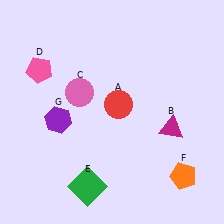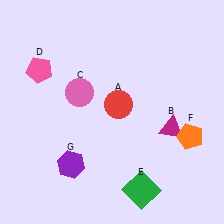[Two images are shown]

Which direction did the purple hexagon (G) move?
The purple hexagon (G) moved down.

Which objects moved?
The objects that moved are: the green square (E), the orange pentagon (F), the purple hexagon (G).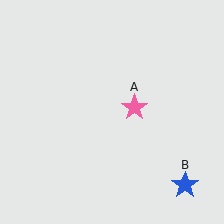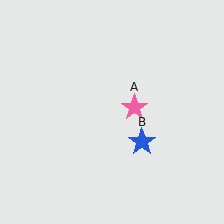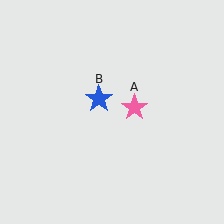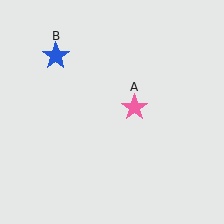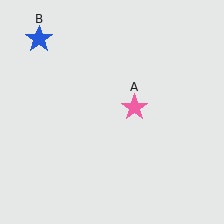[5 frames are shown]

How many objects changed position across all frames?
1 object changed position: blue star (object B).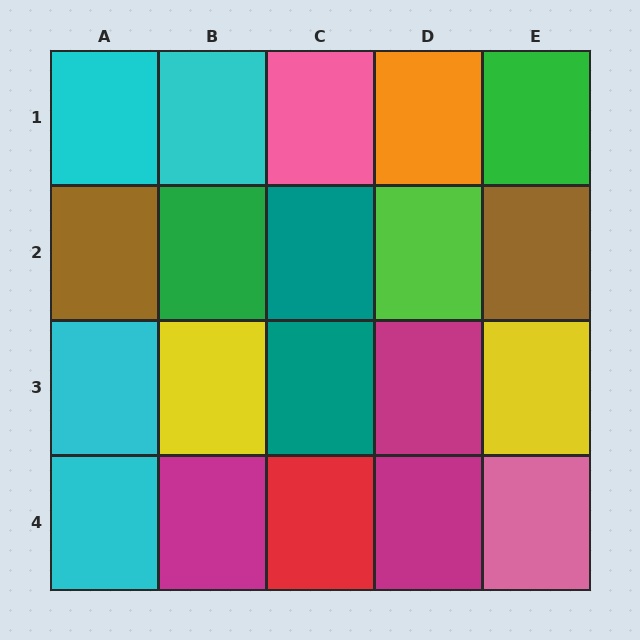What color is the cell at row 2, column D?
Lime.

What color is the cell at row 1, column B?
Cyan.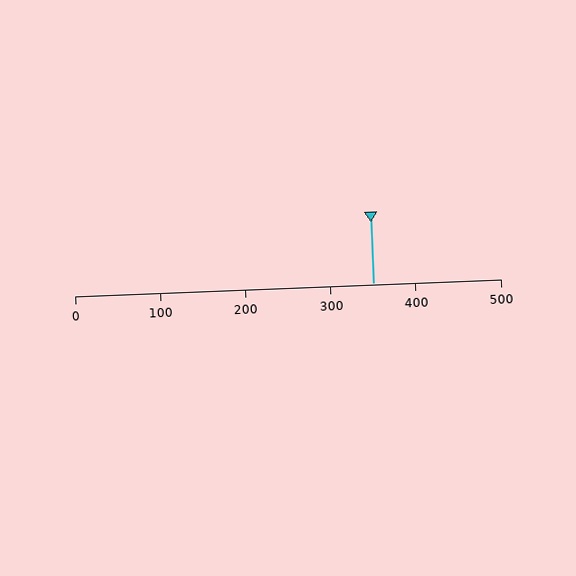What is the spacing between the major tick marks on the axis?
The major ticks are spaced 100 apart.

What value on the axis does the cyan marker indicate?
The marker indicates approximately 350.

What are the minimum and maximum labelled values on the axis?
The axis runs from 0 to 500.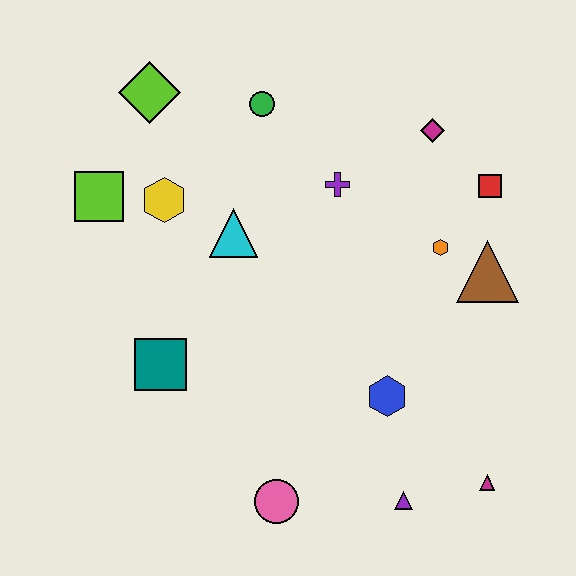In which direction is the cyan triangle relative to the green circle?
The cyan triangle is below the green circle.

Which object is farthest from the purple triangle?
The lime diamond is farthest from the purple triangle.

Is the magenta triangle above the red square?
No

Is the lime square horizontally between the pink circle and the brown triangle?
No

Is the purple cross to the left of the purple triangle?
Yes